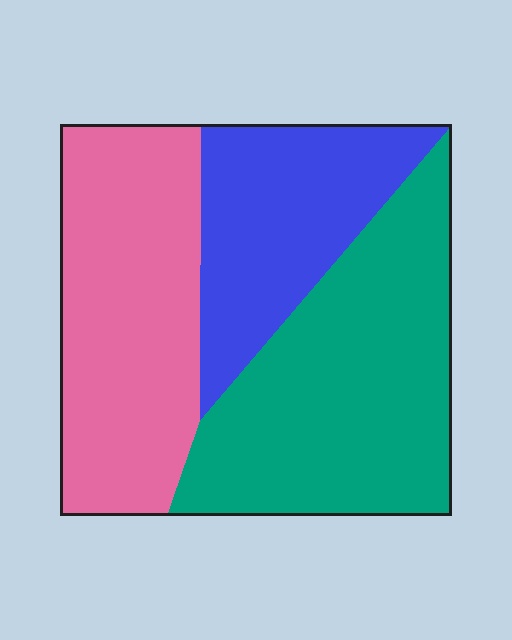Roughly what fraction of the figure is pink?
Pink takes up between a quarter and a half of the figure.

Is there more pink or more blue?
Pink.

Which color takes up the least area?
Blue, at roughly 25%.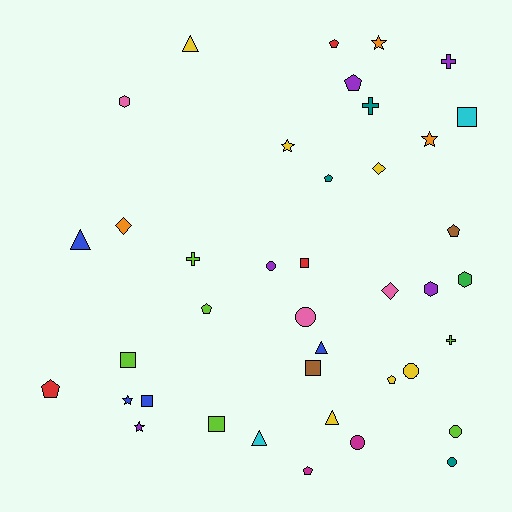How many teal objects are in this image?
There are 3 teal objects.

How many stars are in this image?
There are 5 stars.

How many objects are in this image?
There are 40 objects.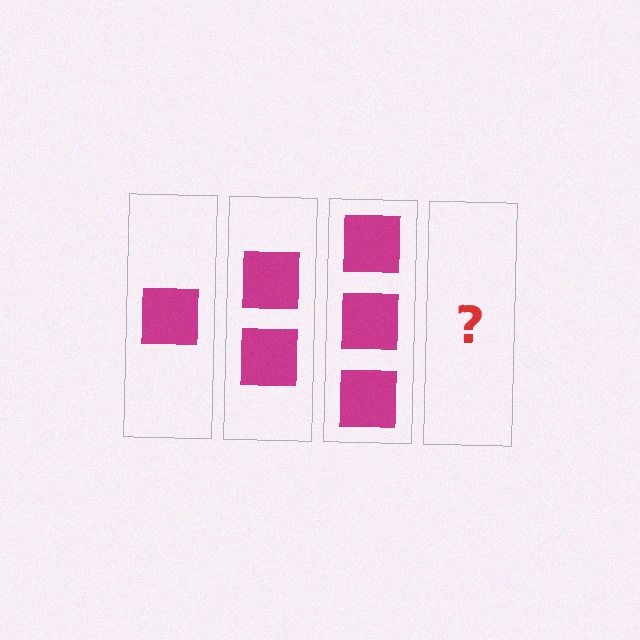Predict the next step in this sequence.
The next step is 4 squares.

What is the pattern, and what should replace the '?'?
The pattern is that each step adds one more square. The '?' should be 4 squares.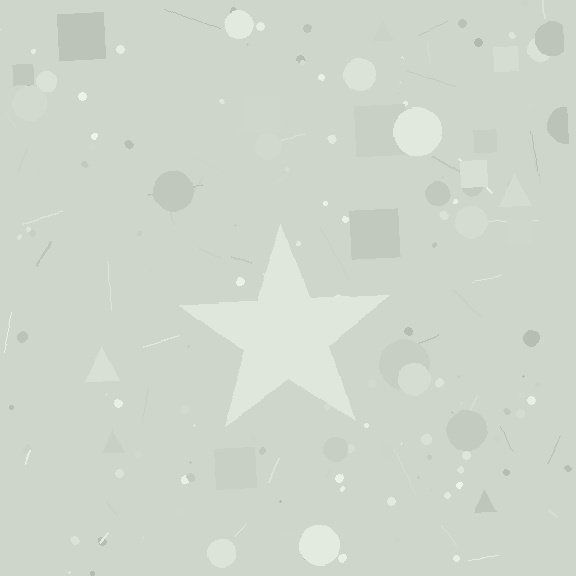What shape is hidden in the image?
A star is hidden in the image.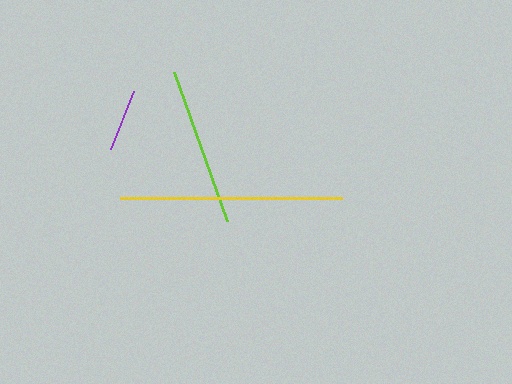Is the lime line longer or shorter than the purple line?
The lime line is longer than the purple line.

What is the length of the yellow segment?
The yellow segment is approximately 222 pixels long.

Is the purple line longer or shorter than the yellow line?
The yellow line is longer than the purple line.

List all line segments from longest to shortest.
From longest to shortest: yellow, lime, purple.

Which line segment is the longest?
The yellow line is the longest at approximately 222 pixels.